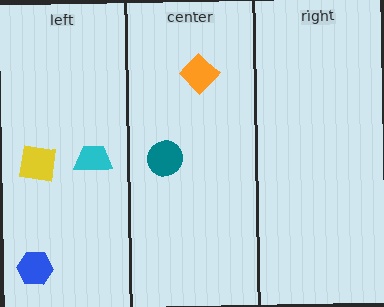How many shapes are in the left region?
3.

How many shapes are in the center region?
2.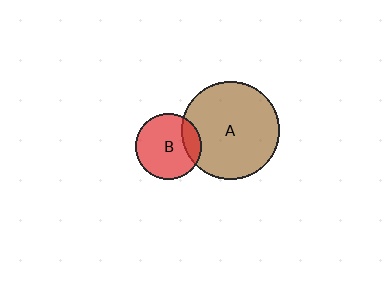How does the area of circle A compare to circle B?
Approximately 2.2 times.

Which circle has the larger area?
Circle A (brown).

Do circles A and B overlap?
Yes.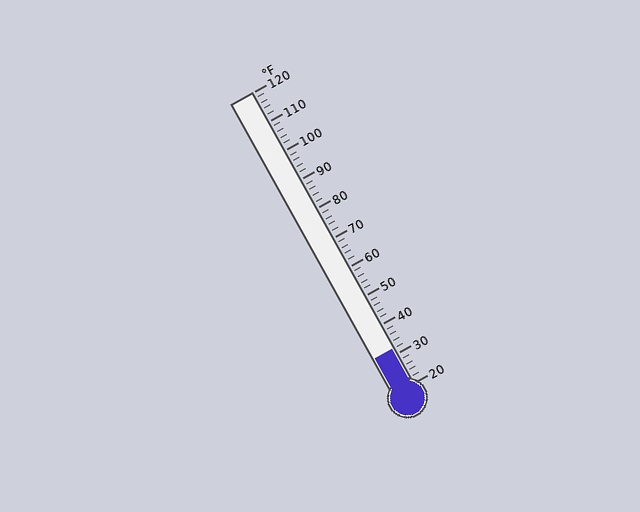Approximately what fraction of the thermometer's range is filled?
The thermometer is filled to approximately 10% of its range.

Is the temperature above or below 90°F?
The temperature is below 90°F.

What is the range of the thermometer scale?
The thermometer scale ranges from 20°F to 120°F.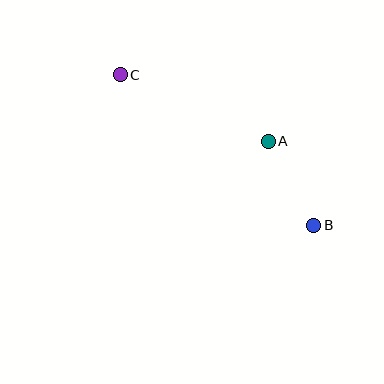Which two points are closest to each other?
Points A and B are closest to each other.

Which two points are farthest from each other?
Points B and C are farthest from each other.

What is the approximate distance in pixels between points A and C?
The distance between A and C is approximately 162 pixels.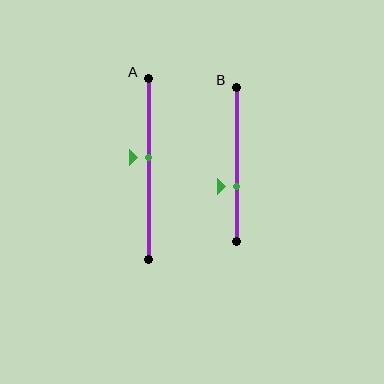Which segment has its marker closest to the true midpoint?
Segment A has its marker closest to the true midpoint.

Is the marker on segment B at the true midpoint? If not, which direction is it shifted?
No, the marker on segment B is shifted downward by about 14% of the segment length.